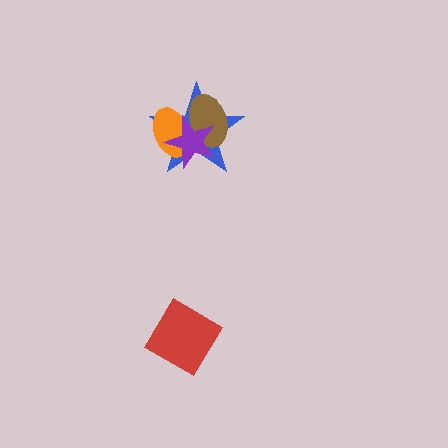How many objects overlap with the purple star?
3 objects overlap with the purple star.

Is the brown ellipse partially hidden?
Yes, it is partially covered by another shape.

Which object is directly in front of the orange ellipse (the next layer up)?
The brown ellipse is directly in front of the orange ellipse.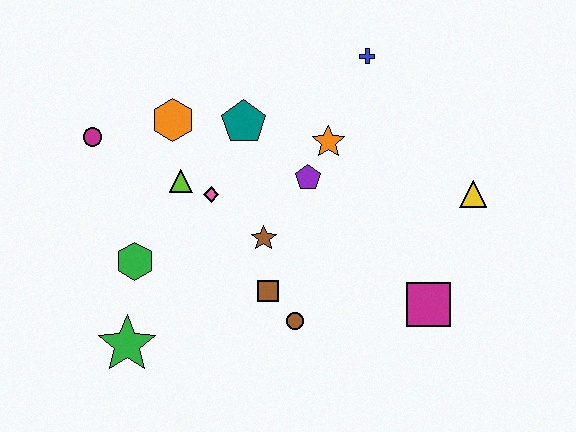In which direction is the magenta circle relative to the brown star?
The magenta circle is to the left of the brown star.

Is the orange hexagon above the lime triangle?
Yes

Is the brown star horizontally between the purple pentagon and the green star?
Yes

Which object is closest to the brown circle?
The brown square is closest to the brown circle.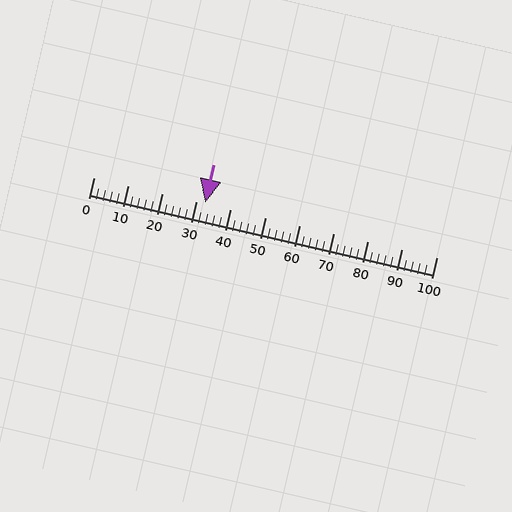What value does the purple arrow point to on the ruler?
The purple arrow points to approximately 32.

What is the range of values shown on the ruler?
The ruler shows values from 0 to 100.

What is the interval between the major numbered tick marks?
The major tick marks are spaced 10 units apart.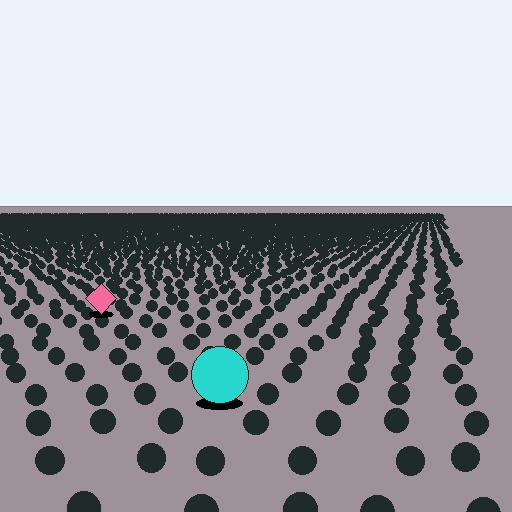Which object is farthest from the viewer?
The pink diamond is farthest from the viewer. It appears smaller and the ground texture around it is denser.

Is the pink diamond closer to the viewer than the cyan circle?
No. The cyan circle is closer — you can tell from the texture gradient: the ground texture is coarser near it.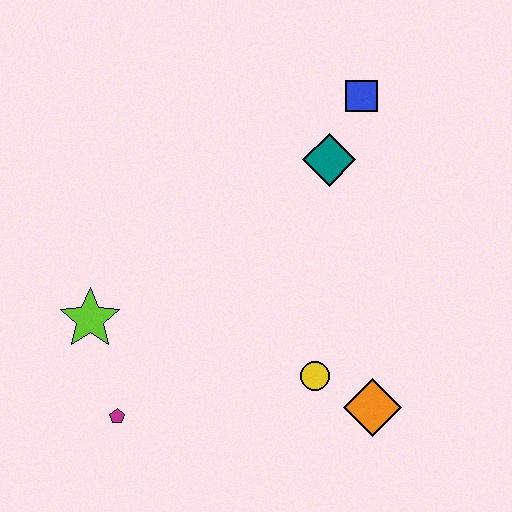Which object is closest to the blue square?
The teal diamond is closest to the blue square.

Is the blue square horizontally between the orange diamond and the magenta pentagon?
Yes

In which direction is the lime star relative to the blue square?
The lime star is to the left of the blue square.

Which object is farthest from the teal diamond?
The magenta pentagon is farthest from the teal diamond.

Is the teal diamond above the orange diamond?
Yes